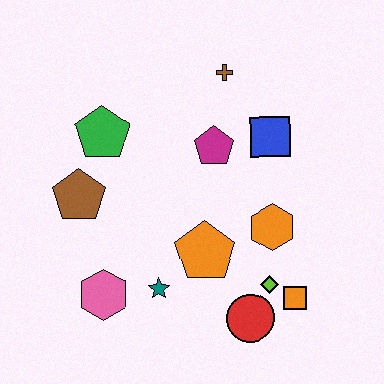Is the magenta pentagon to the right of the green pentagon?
Yes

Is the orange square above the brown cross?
No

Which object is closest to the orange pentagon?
The teal star is closest to the orange pentagon.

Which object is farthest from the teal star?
The brown cross is farthest from the teal star.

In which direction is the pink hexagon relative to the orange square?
The pink hexagon is to the left of the orange square.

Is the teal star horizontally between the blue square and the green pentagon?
Yes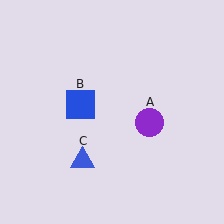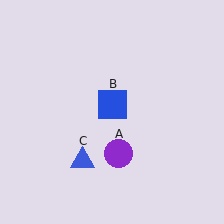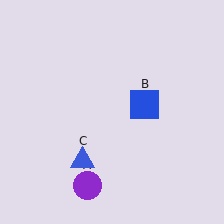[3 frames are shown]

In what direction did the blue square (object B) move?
The blue square (object B) moved right.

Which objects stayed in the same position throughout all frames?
Blue triangle (object C) remained stationary.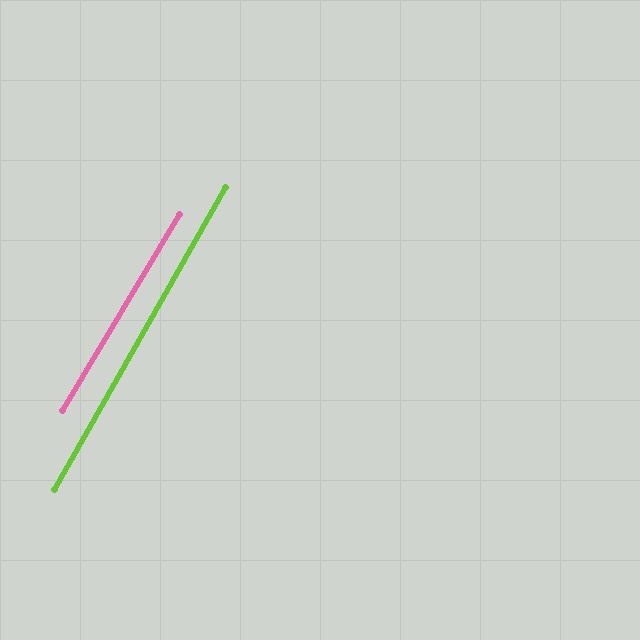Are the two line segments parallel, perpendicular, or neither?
Parallel — their directions differ by only 1.3°.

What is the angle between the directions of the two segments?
Approximately 1 degree.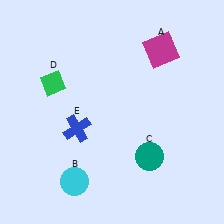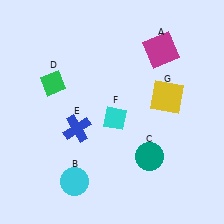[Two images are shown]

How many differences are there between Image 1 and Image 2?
There are 2 differences between the two images.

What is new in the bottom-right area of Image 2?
A cyan diamond (F) was added in the bottom-right area of Image 2.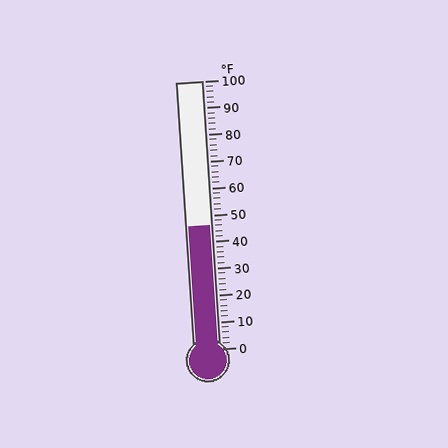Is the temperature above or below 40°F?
The temperature is above 40°F.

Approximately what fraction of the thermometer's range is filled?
The thermometer is filled to approximately 45% of its range.